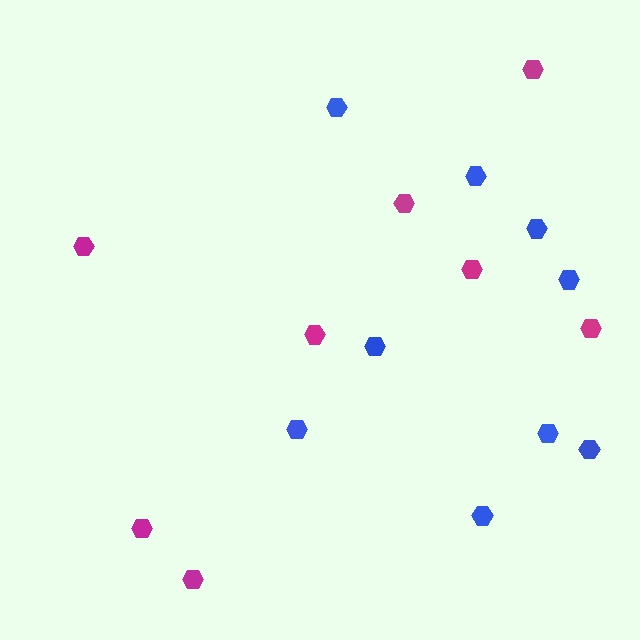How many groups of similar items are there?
There are 2 groups: one group of magenta hexagons (8) and one group of blue hexagons (9).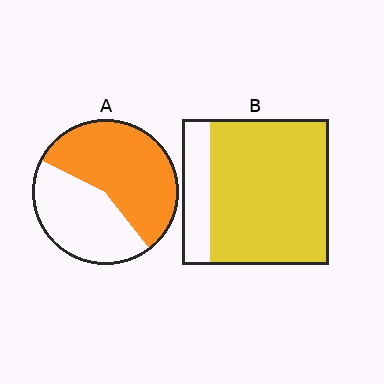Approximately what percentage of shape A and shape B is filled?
A is approximately 55% and B is approximately 80%.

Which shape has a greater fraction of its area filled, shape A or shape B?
Shape B.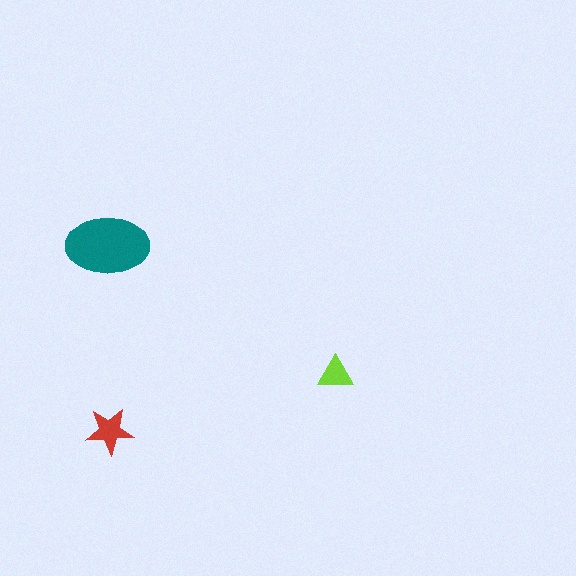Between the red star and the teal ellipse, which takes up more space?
The teal ellipse.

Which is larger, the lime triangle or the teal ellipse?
The teal ellipse.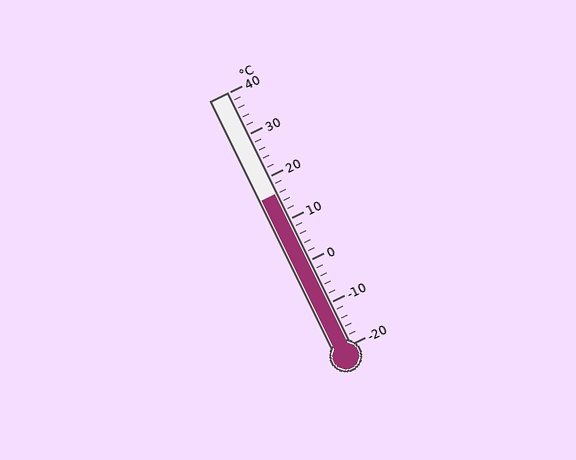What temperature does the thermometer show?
The thermometer shows approximately 16°C.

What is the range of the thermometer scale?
The thermometer scale ranges from -20°C to 40°C.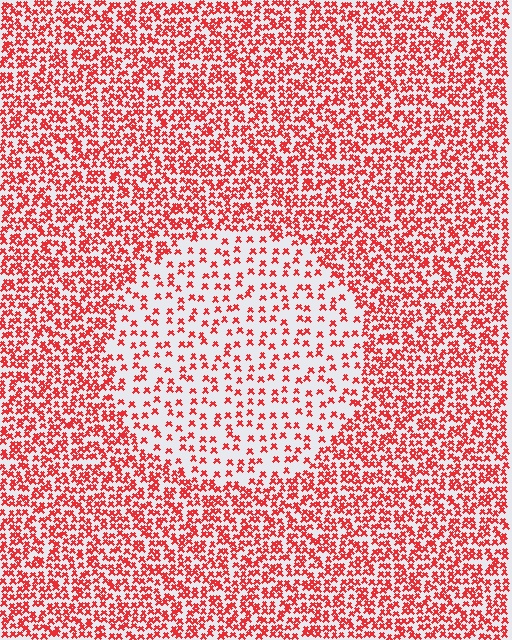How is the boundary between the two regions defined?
The boundary is defined by a change in element density (approximately 2.3x ratio). All elements are the same color, size, and shape.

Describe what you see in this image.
The image contains small red elements arranged at two different densities. A circle-shaped region is visible where the elements are less densely packed than the surrounding area.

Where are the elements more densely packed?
The elements are more densely packed outside the circle boundary.